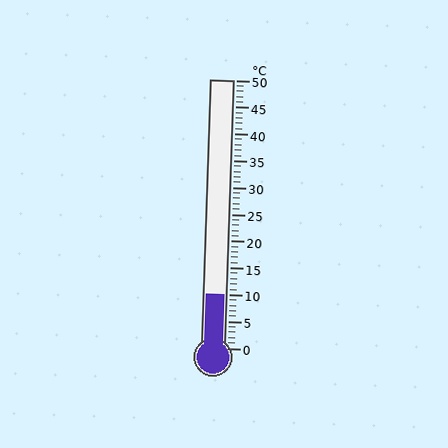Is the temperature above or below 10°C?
The temperature is at 10°C.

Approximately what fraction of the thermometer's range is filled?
The thermometer is filled to approximately 20% of its range.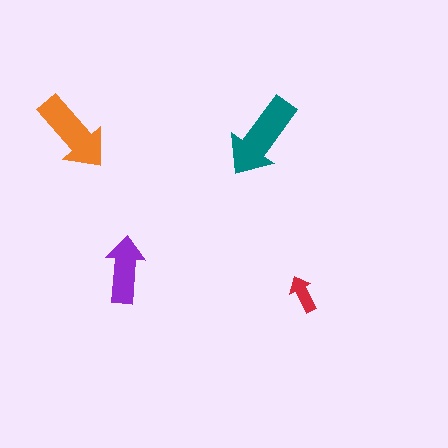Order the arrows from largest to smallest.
the teal one, the orange one, the purple one, the red one.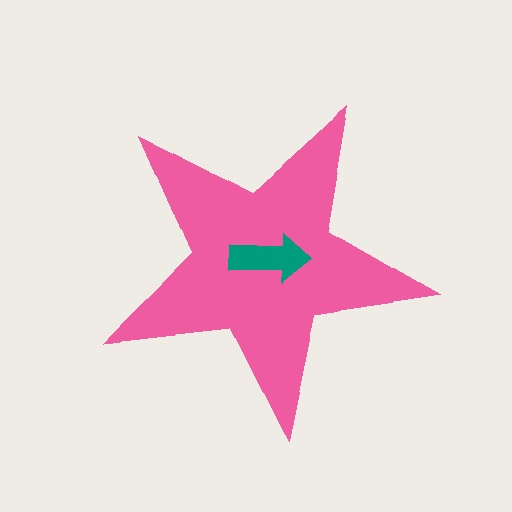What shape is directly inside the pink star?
The teal arrow.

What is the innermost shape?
The teal arrow.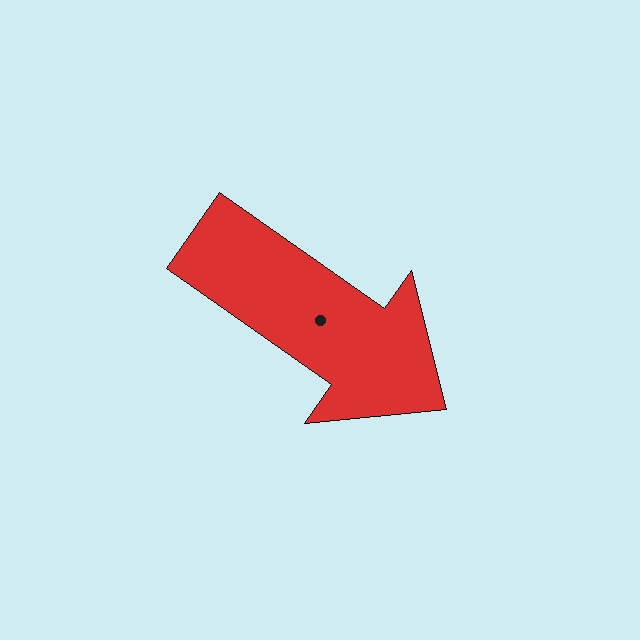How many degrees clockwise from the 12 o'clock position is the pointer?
Approximately 125 degrees.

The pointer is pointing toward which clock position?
Roughly 4 o'clock.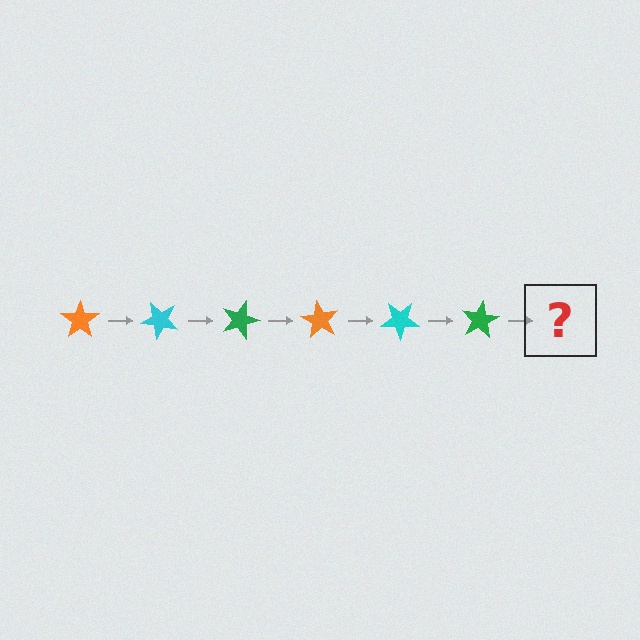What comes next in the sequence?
The next element should be an orange star, rotated 270 degrees from the start.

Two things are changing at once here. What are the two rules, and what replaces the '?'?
The two rules are that it rotates 45 degrees each step and the color cycles through orange, cyan, and green. The '?' should be an orange star, rotated 270 degrees from the start.